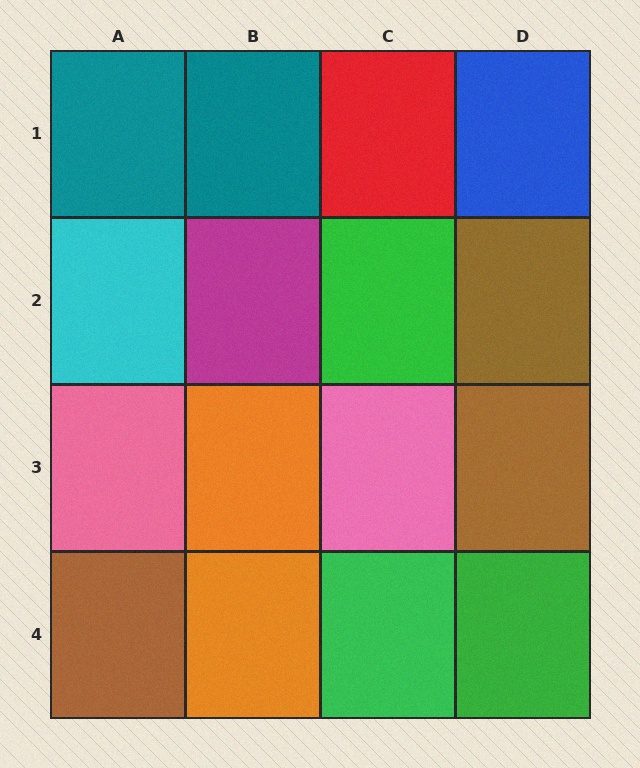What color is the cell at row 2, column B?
Magenta.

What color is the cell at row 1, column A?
Teal.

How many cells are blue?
1 cell is blue.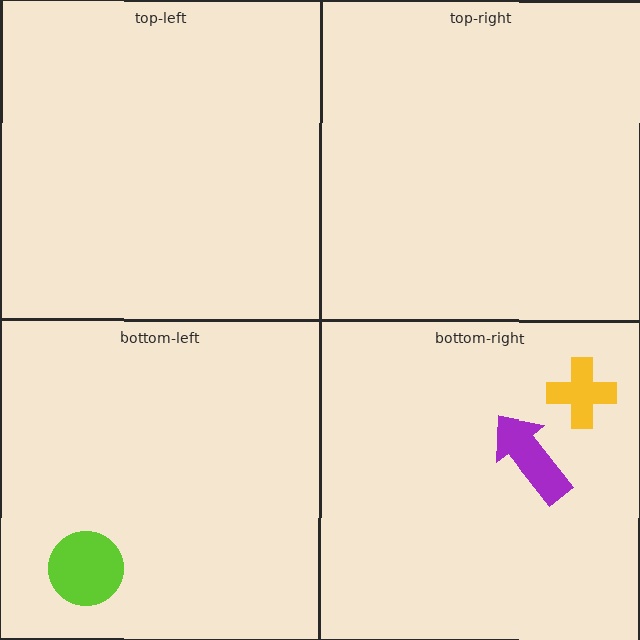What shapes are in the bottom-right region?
The purple arrow, the yellow cross.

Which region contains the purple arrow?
The bottom-right region.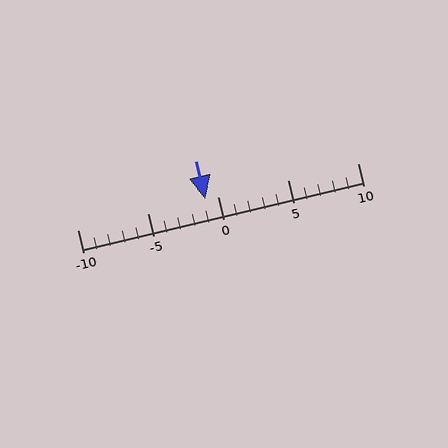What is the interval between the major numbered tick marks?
The major tick marks are spaced 5 units apart.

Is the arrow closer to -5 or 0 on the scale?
The arrow is closer to 0.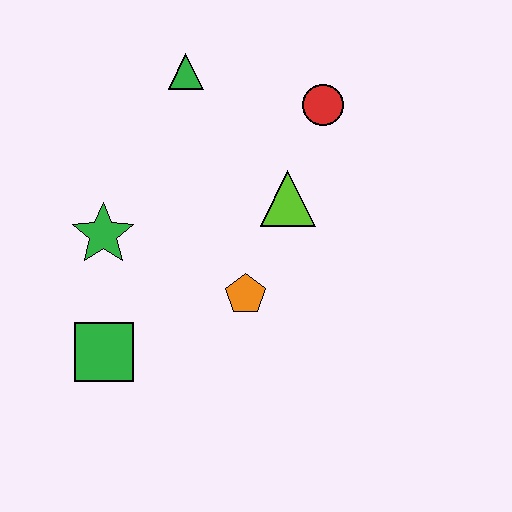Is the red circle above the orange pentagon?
Yes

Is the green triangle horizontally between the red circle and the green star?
Yes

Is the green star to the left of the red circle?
Yes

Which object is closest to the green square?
The green star is closest to the green square.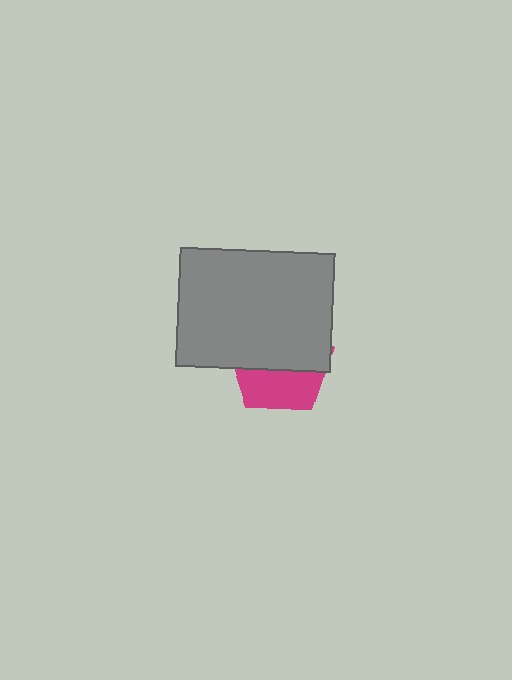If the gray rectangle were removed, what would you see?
You would see the complete magenta pentagon.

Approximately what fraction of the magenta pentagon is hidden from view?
Roughly 60% of the magenta pentagon is hidden behind the gray rectangle.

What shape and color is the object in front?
The object in front is a gray rectangle.